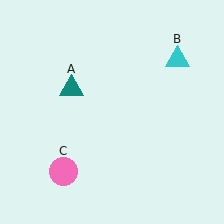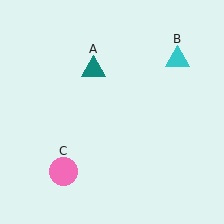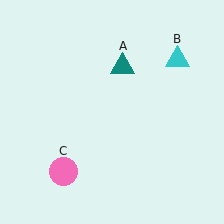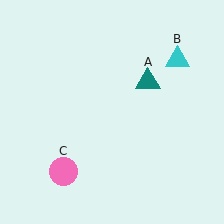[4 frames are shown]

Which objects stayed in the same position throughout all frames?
Cyan triangle (object B) and pink circle (object C) remained stationary.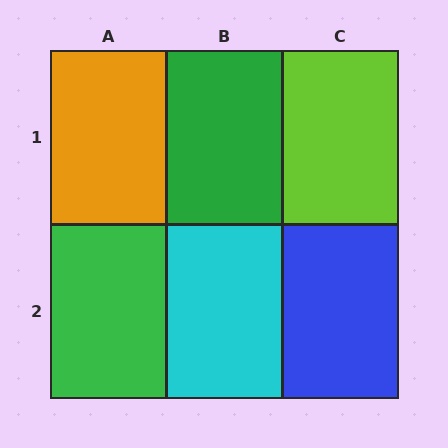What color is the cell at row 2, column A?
Green.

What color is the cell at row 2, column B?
Cyan.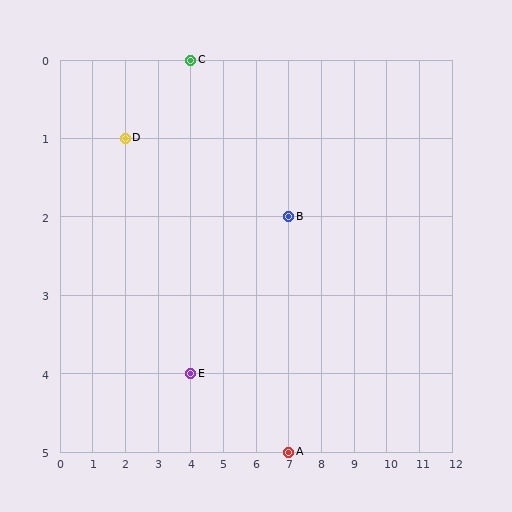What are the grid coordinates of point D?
Point D is at grid coordinates (2, 1).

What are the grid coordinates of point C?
Point C is at grid coordinates (4, 0).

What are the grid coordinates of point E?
Point E is at grid coordinates (4, 4).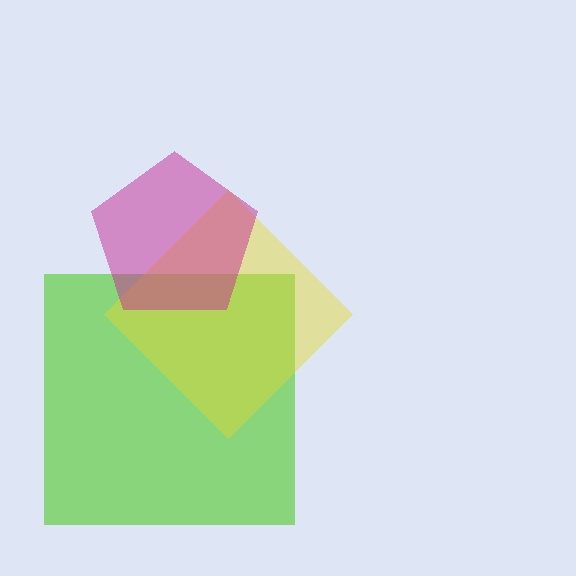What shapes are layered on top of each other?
The layered shapes are: a lime square, a yellow diamond, a magenta pentagon.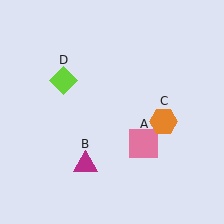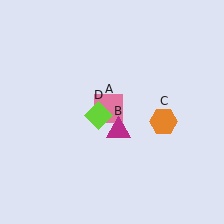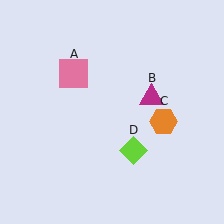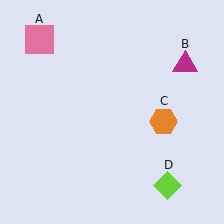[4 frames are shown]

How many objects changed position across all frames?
3 objects changed position: pink square (object A), magenta triangle (object B), lime diamond (object D).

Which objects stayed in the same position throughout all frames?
Orange hexagon (object C) remained stationary.